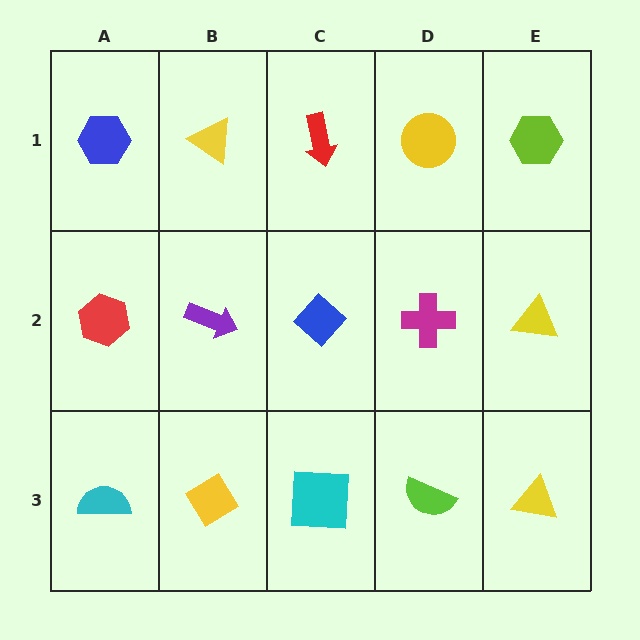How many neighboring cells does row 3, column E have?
2.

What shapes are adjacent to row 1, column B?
A purple arrow (row 2, column B), a blue hexagon (row 1, column A), a red arrow (row 1, column C).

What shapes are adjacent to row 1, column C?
A blue diamond (row 2, column C), a yellow triangle (row 1, column B), a yellow circle (row 1, column D).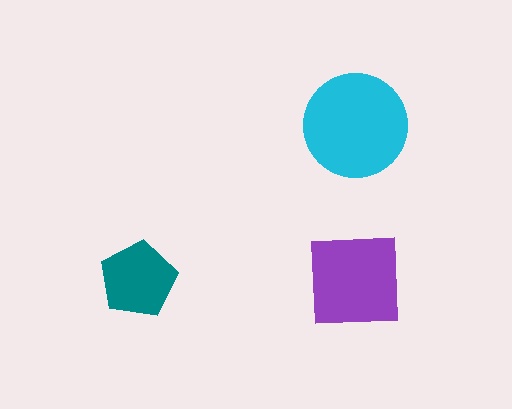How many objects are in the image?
There are 3 objects in the image.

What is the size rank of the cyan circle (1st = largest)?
1st.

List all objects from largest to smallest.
The cyan circle, the purple square, the teal pentagon.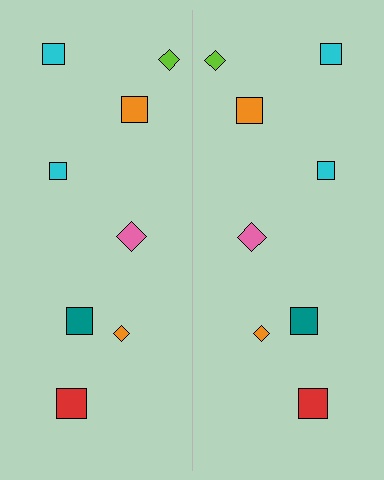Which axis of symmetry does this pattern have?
The pattern has a vertical axis of symmetry running through the center of the image.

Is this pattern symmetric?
Yes, this pattern has bilateral (reflection) symmetry.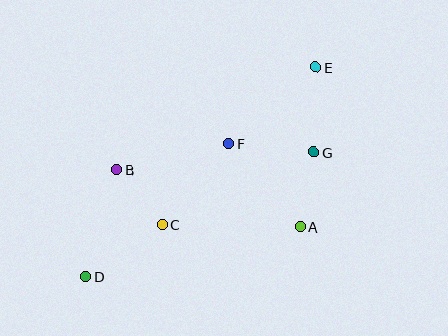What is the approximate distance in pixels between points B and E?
The distance between B and E is approximately 223 pixels.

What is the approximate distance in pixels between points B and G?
The distance between B and G is approximately 198 pixels.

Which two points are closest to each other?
Points B and C are closest to each other.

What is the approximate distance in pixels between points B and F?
The distance between B and F is approximately 115 pixels.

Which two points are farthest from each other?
Points D and E are farthest from each other.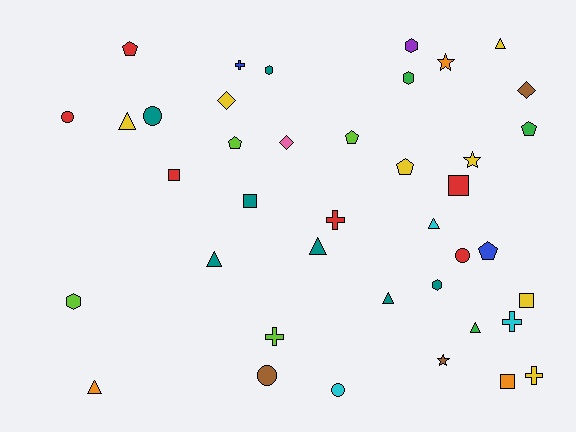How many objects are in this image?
There are 40 objects.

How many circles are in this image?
There are 5 circles.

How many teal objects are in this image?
There are 7 teal objects.